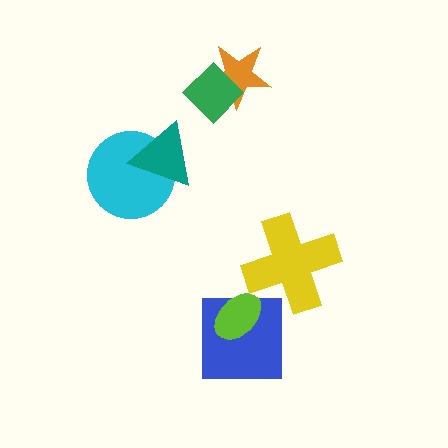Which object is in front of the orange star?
The green diamond is in front of the orange star.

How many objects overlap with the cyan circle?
1 object overlaps with the cyan circle.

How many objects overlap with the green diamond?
1 object overlaps with the green diamond.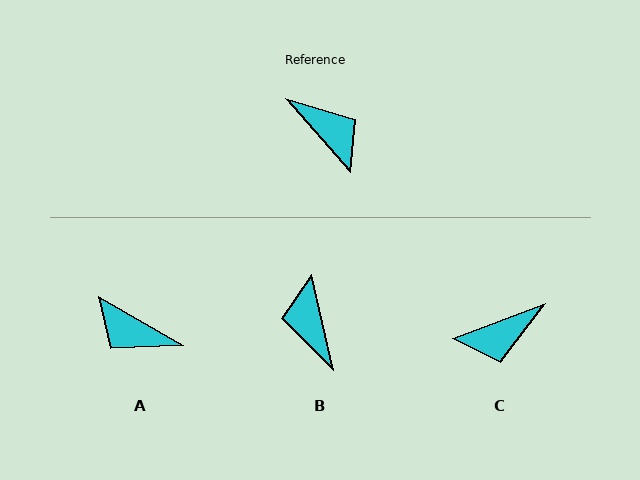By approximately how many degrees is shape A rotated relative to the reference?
Approximately 162 degrees clockwise.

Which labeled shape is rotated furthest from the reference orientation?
A, about 162 degrees away.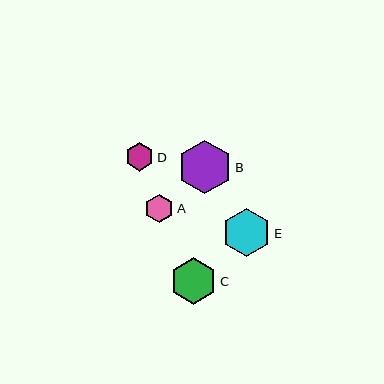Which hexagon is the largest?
Hexagon B is the largest with a size of approximately 54 pixels.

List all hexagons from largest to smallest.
From largest to smallest: B, E, C, A, D.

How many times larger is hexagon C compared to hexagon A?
Hexagon C is approximately 1.6 times the size of hexagon A.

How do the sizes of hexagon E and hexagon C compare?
Hexagon E and hexagon C are approximately the same size.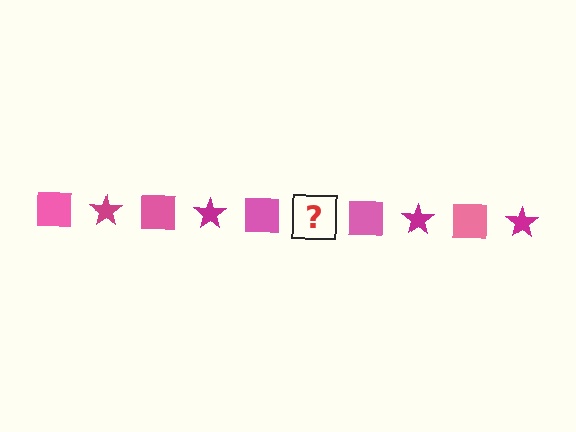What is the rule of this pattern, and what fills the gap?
The rule is that the pattern alternates between pink square and magenta star. The gap should be filled with a magenta star.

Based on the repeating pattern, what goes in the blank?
The blank should be a magenta star.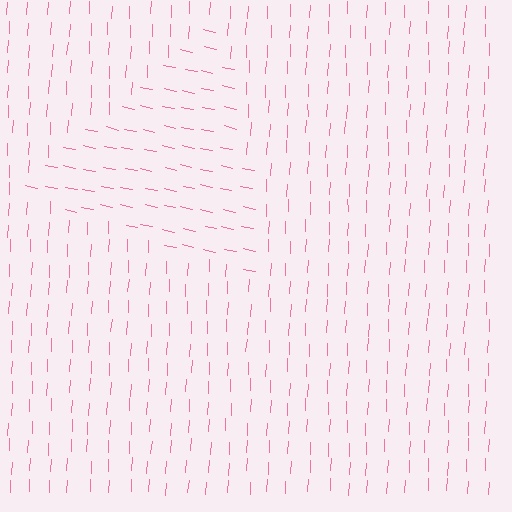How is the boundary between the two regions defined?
The boundary is defined purely by a change in line orientation (approximately 80 degrees difference). All lines are the same color and thickness.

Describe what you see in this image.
The image is filled with small pink line segments. A triangle region in the image has lines oriented differently from the surrounding lines, creating a visible texture boundary.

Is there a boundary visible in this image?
Yes, there is a texture boundary formed by a change in line orientation.